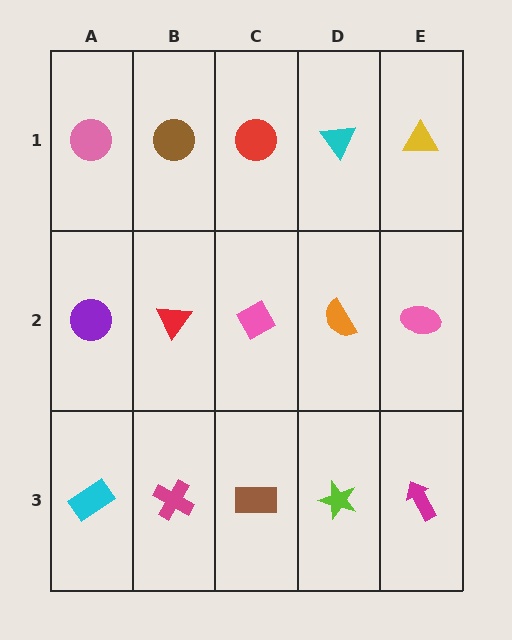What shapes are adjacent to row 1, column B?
A red triangle (row 2, column B), a pink circle (row 1, column A), a red circle (row 1, column C).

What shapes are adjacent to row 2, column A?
A pink circle (row 1, column A), a cyan rectangle (row 3, column A), a red triangle (row 2, column B).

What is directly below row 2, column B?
A magenta cross.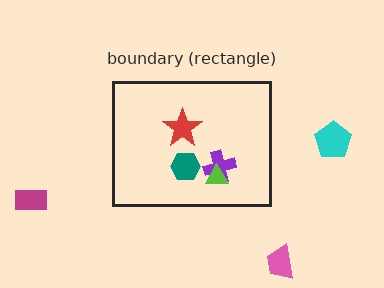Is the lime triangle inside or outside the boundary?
Inside.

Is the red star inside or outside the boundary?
Inside.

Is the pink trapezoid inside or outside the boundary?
Outside.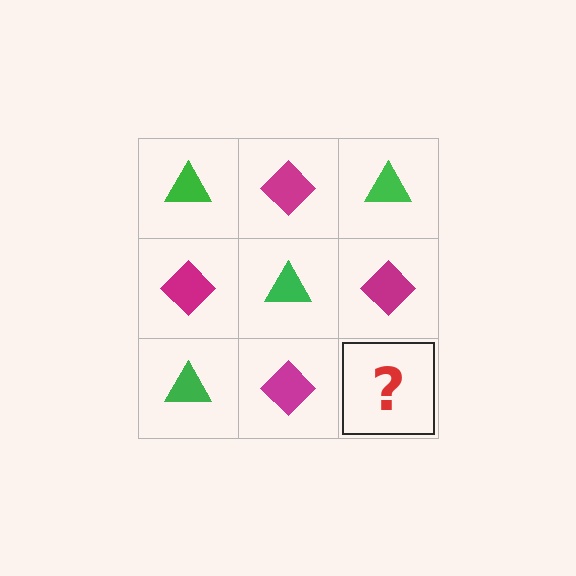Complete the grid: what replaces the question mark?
The question mark should be replaced with a green triangle.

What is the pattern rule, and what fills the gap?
The rule is that it alternates green triangle and magenta diamond in a checkerboard pattern. The gap should be filled with a green triangle.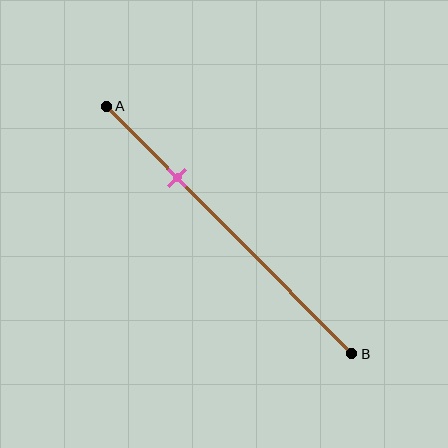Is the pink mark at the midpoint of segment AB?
No, the mark is at about 30% from A, not at the 50% midpoint.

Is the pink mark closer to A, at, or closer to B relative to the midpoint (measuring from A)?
The pink mark is closer to point A than the midpoint of segment AB.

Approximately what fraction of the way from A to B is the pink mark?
The pink mark is approximately 30% of the way from A to B.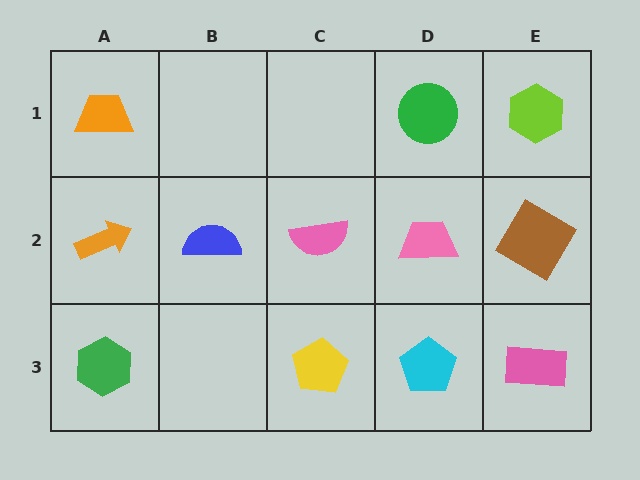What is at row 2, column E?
A brown diamond.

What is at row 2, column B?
A blue semicircle.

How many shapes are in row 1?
3 shapes.